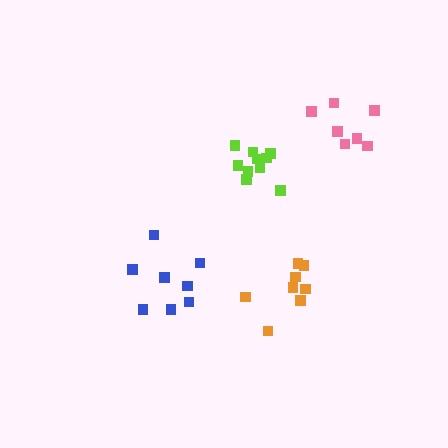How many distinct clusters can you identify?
There are 4 distinct clusters.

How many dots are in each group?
Group 1: 8 dots, Group 2: 10 dots, Group 3: 8 dots, Group 4: 7 dots (33 total).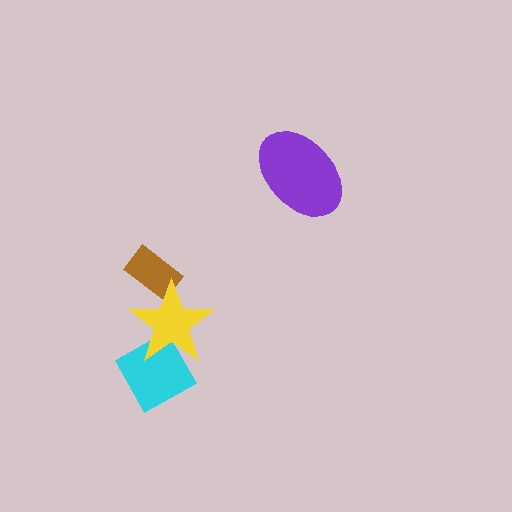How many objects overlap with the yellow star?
2 objects overlap with the yellow star.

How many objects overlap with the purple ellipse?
0 objects overlap with the purple ellipse.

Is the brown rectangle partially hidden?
Yes, it is partially covered by another shape.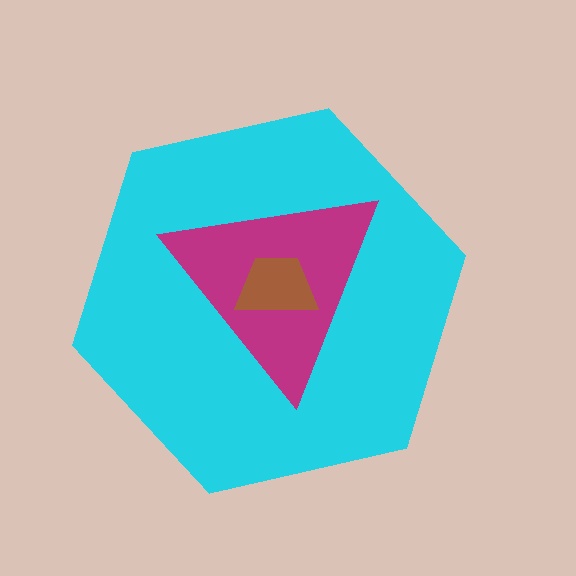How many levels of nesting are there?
3.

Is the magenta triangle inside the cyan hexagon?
Yes.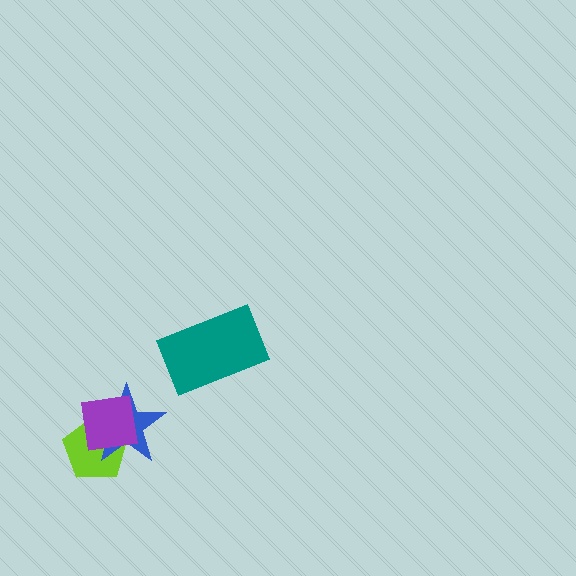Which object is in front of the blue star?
The purple square is in front of the blue star.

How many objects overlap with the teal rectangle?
0 objects overlap with the teal rectangle.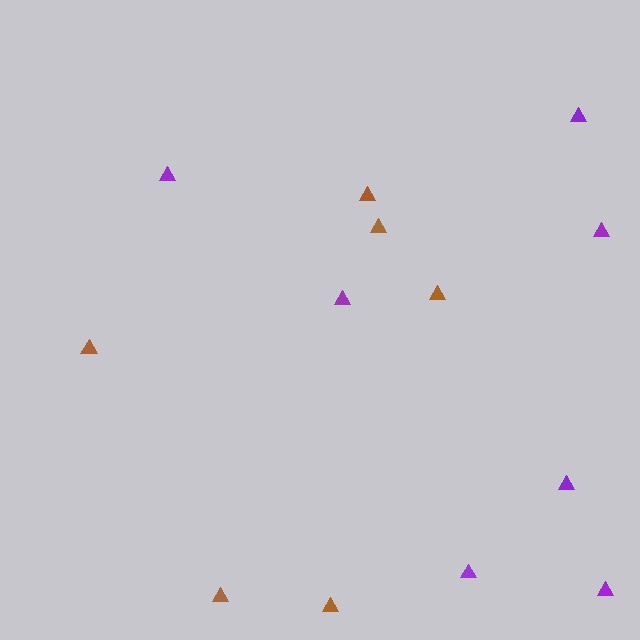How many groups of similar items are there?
There are 2 groups: one group of purple triangles (7) and one group of brown triangles (6).